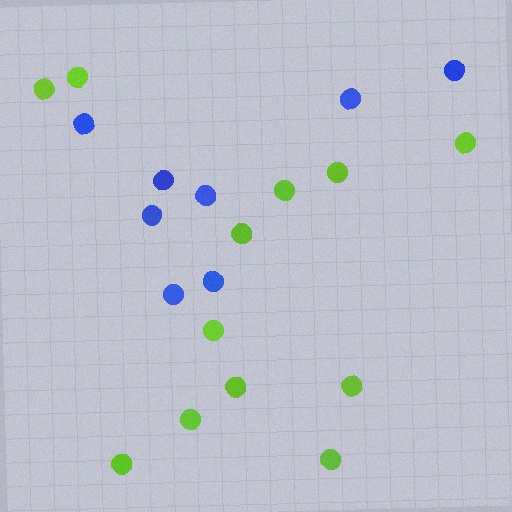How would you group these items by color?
There are 2 groups: one group of lime circles (12) and one group of blue circles (8).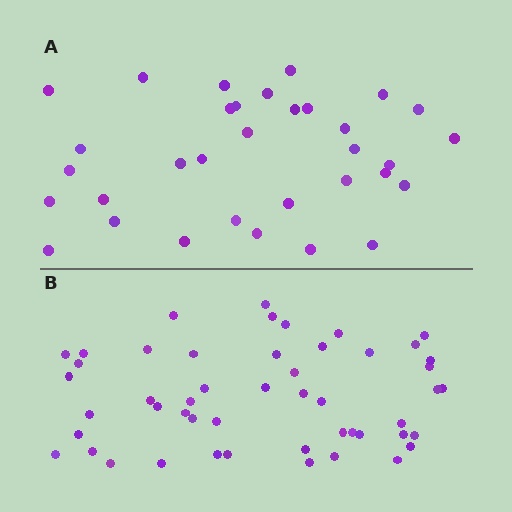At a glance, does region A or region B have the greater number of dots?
Region B (the bottom region) has more dots.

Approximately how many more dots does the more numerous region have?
Region B has approximately 15 more dots than region A.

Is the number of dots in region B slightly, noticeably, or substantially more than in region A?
Region B has substantially more. The ratio is roughly 1.5 to 1.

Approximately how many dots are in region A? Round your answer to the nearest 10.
About 30 dots. (The exact count is 33, which rounds to 30.)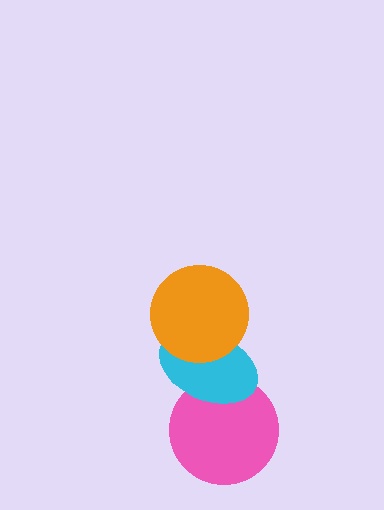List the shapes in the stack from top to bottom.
From top to bottom: the orange circle, the cyan ellipse, the pink circle.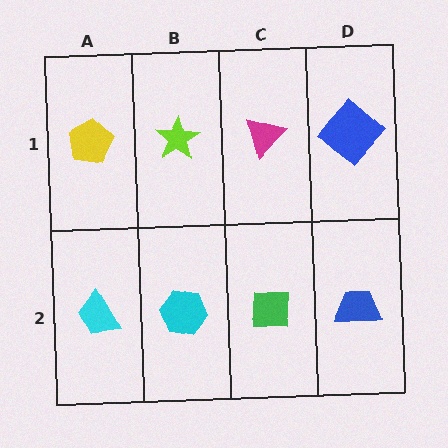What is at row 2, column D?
A blue trapezoid.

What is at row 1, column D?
A blue diamond.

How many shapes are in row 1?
4 shapes.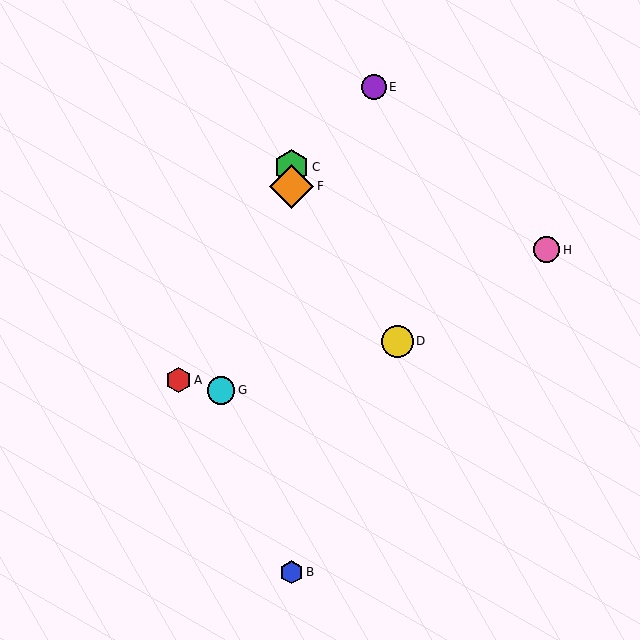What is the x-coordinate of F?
Object F is at x≈292.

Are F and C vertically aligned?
Yes, both are at x≈292.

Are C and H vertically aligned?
No, C is at x≈292 and H is at x≈547.